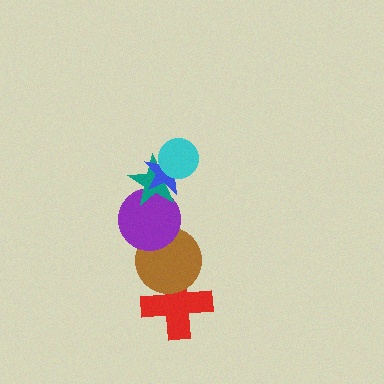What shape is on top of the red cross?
The brown circle is on top of the red cross.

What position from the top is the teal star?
The teal star is 3rd from the top.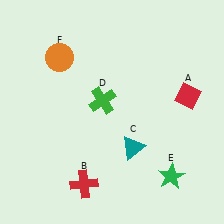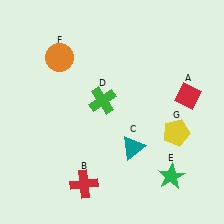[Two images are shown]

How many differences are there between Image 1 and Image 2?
There is 1 difference between the two images.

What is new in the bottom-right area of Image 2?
A yellow pentagon (G) was added in the bottom-right area of Image 2.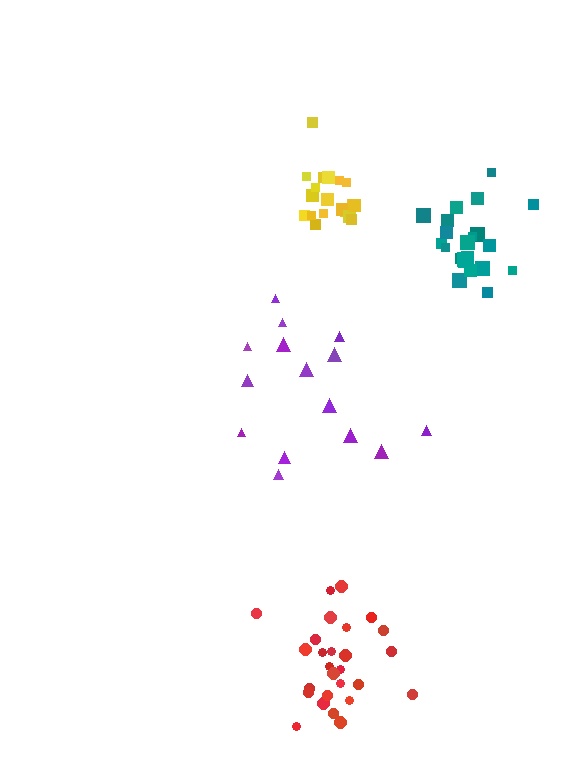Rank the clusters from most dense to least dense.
teal, yellow, red, purple.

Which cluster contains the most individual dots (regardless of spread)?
Red (27).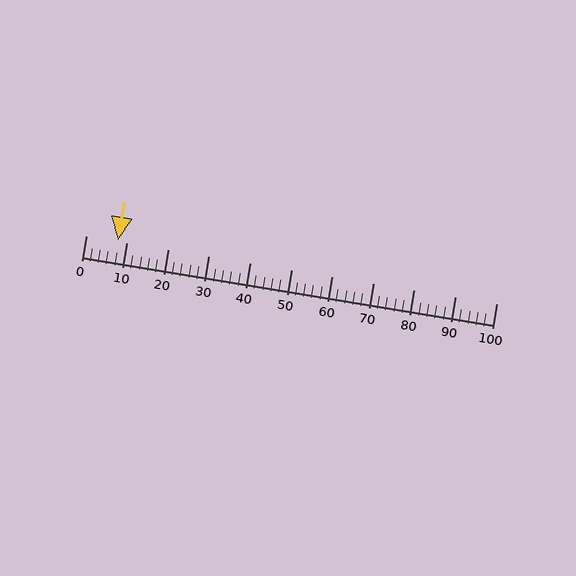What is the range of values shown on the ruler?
The ruler shows values from 0 to 100.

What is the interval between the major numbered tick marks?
The major tick marks are spaced 10 units apart.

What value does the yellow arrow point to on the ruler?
The yellow arrow points to approximately 8.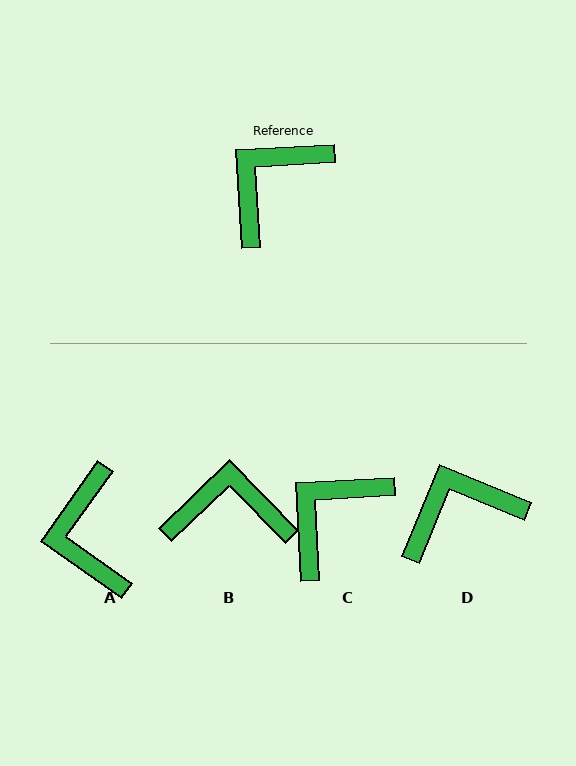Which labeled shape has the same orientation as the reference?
C.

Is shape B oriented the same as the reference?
No, it is off by about 49 degrees.